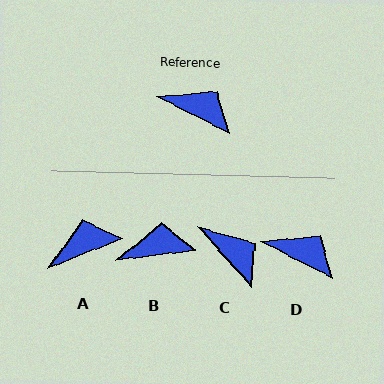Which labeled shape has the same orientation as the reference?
D.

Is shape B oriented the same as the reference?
No, it is off by about 34 degrees.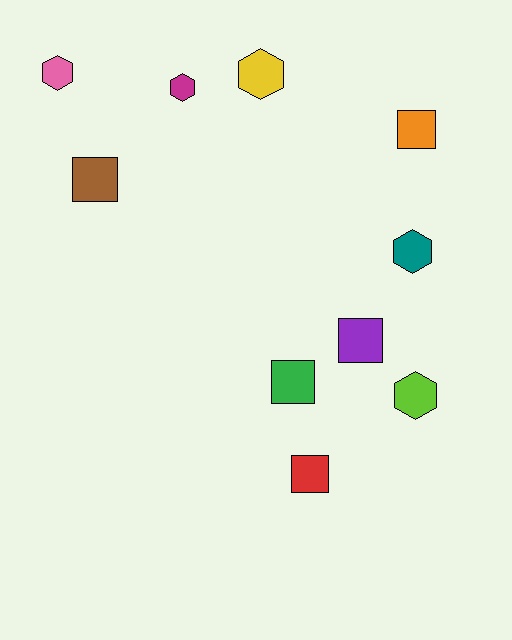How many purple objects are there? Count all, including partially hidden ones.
There is 1 purple object.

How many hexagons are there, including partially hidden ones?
There are 5 hexagons.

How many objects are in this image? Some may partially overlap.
There are 10 objects.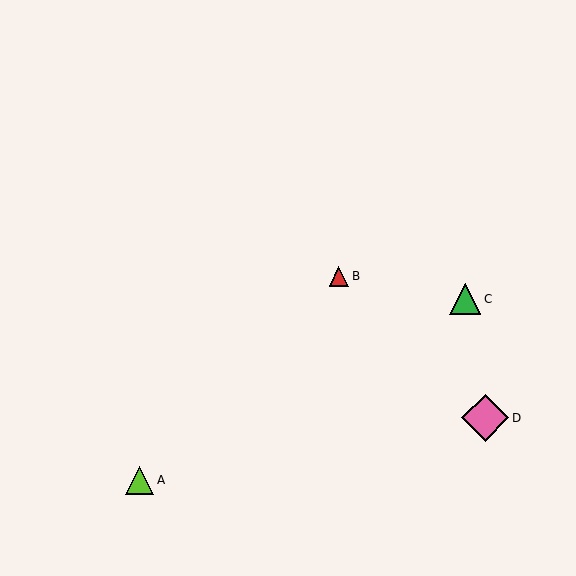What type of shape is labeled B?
Shape B is a red triangle.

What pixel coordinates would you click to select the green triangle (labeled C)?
Click at (465, 299) to select the green triangle C.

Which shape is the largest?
The pink diamond (labeled D) is the largest.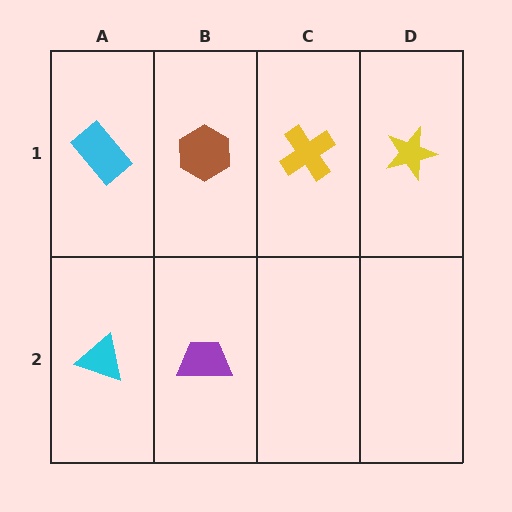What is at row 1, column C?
A yellow cross.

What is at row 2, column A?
A cyan triangle.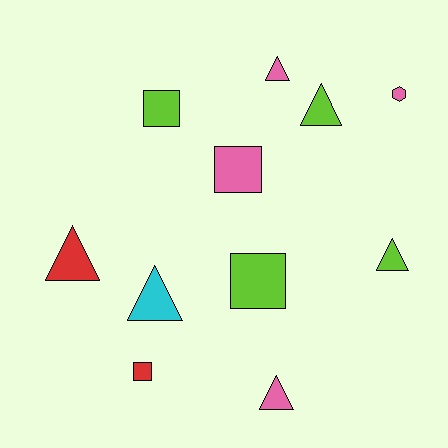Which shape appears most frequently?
Triangle, with 6 objects.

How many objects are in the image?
There are 11 objects.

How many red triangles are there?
There is 1 red triangle.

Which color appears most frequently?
Lime, with 4 objects.